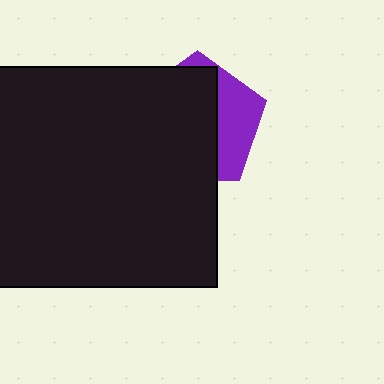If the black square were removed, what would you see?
You would see the complete purple pentagon.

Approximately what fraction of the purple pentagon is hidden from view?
Roughly 67% of the purple pentagon is hidden behind the black square.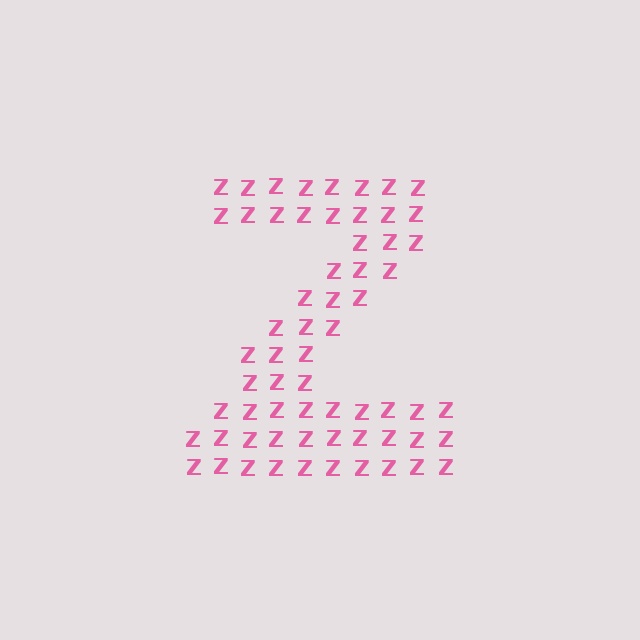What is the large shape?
The large shape is the letter Z.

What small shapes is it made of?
It is made of small letter Z's.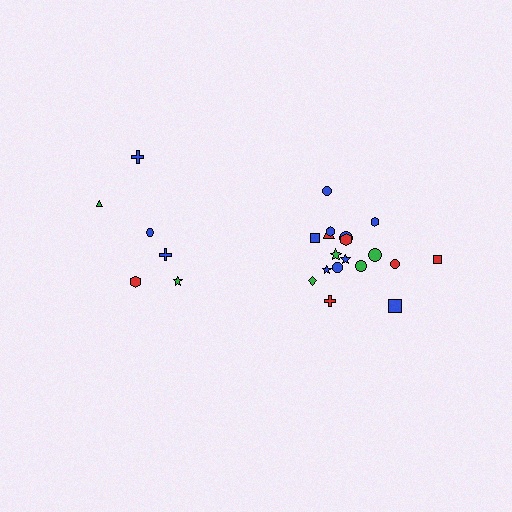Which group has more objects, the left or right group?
The right group.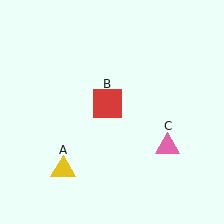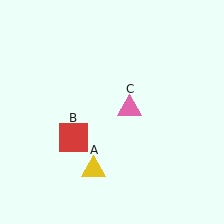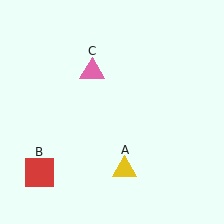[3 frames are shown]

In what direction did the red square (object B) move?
The red square (object B) moved down and to the left.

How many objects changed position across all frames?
3 objects changed position: yellow triangle (object A), red square (object B), pink triangle (object C).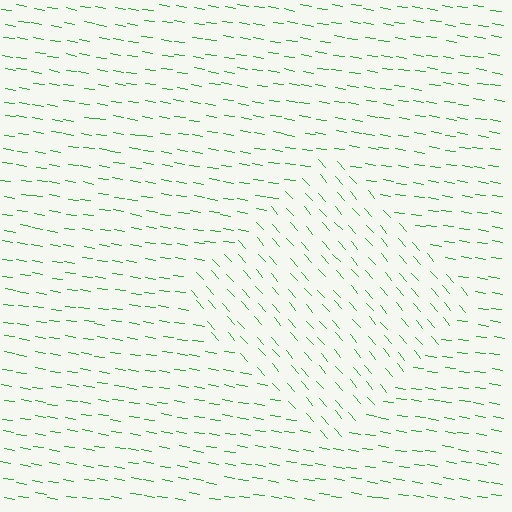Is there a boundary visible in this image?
Yes, there is a texture boundary formed by a change in line orientation.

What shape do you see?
I see a diamond.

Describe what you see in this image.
The image is filled with small green line segments. A diamond region in the image has lines oriented differently from the surrounding lines, creating a visible texture boundary.